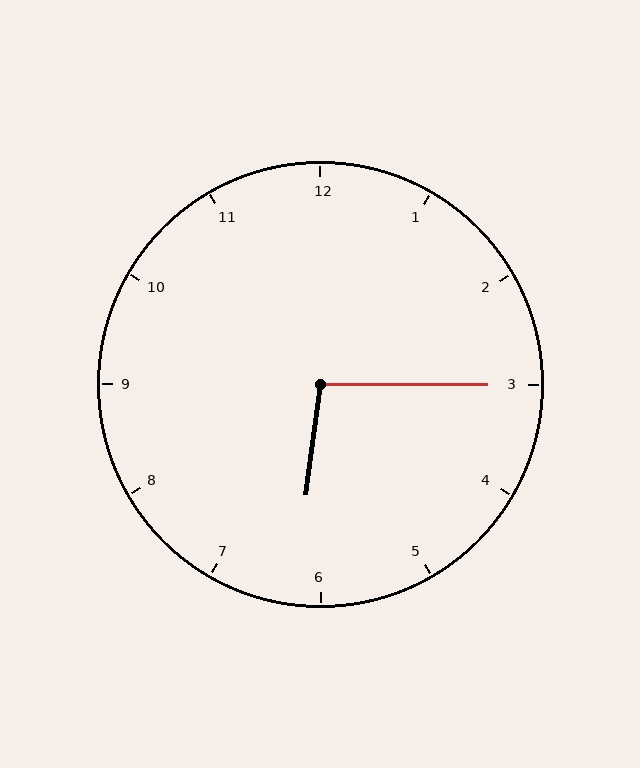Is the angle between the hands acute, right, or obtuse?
It is obtuse.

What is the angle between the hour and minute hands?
Approximately 98 degrees.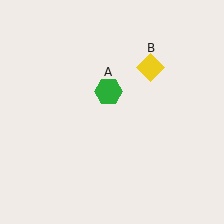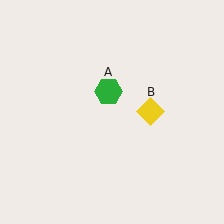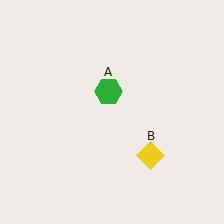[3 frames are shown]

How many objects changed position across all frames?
1 object changed position: yellow diamond (object B).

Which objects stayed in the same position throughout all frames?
Green hexagon (object A) remained stationary.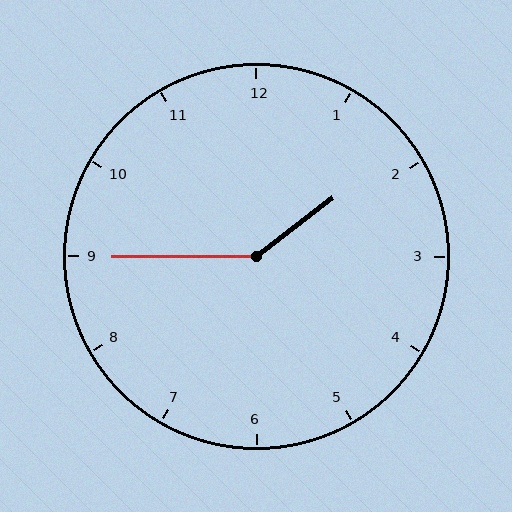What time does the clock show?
1:45.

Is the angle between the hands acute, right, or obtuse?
It is obtuse.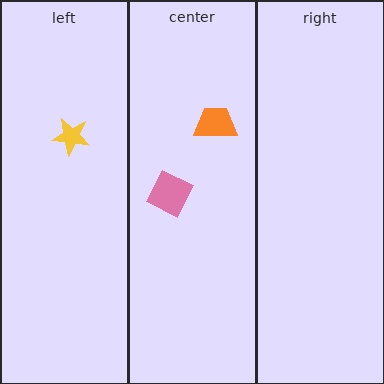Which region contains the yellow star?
The left region.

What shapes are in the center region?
The orange trapezoid, the pink square.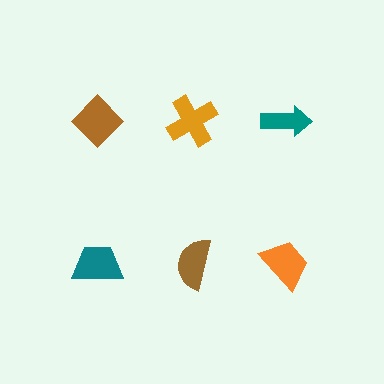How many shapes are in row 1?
3 shapes.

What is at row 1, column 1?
A brown diamond.